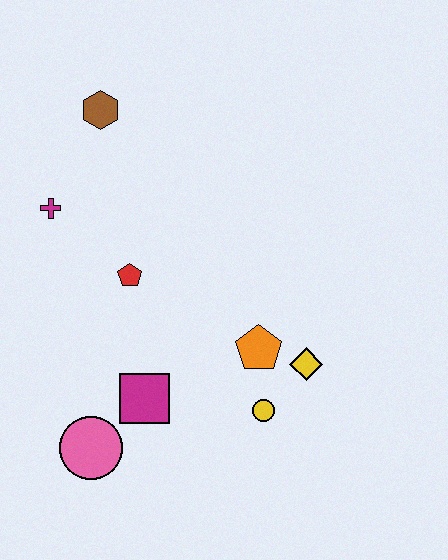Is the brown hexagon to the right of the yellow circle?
No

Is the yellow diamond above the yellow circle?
Yes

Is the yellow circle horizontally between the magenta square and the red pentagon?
No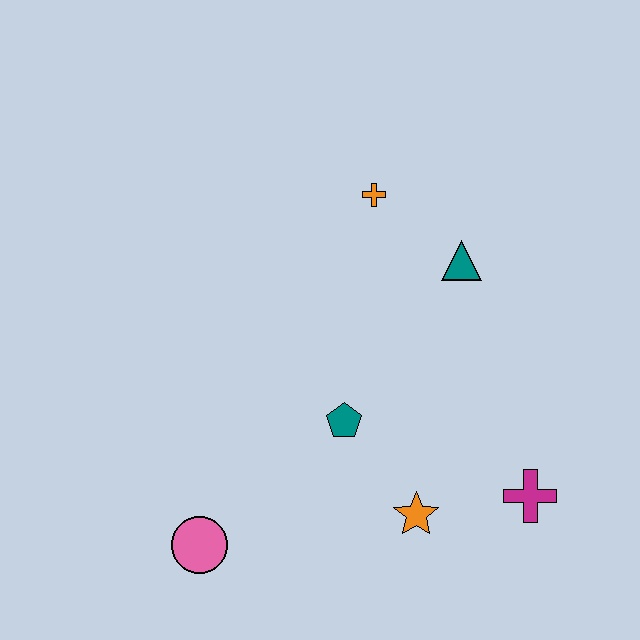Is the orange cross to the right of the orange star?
No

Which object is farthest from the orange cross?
The pink circle is farthest from the orange cross.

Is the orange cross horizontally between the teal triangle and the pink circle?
Yes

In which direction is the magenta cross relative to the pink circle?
The magenta cross is to the right of the pink circle.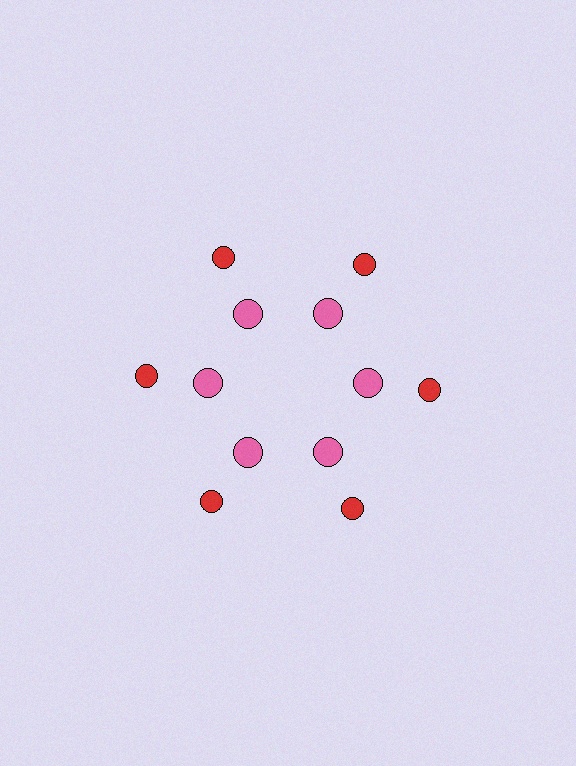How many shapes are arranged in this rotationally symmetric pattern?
There are 12 shapes, arranged in 6 groups of 2.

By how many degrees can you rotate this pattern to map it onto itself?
The pattern maps onto itself every 60 degrees of rotation.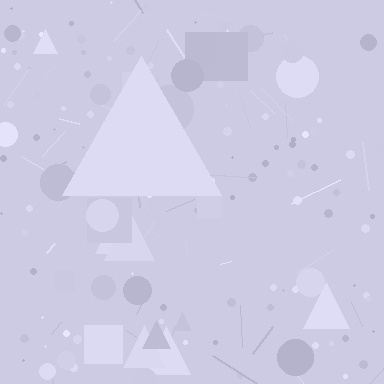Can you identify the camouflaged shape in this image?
The camouflaged shape is a triangle.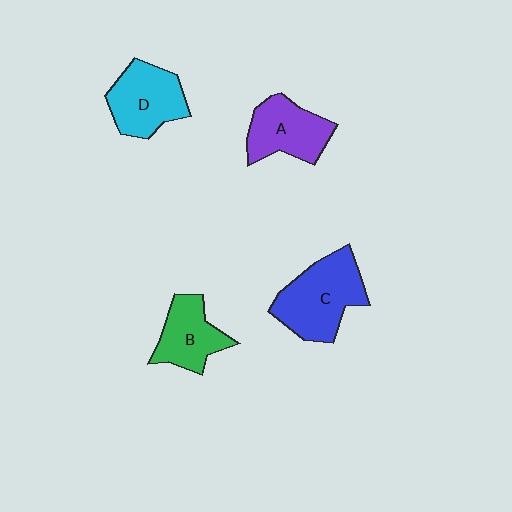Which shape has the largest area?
Shape C (blue).